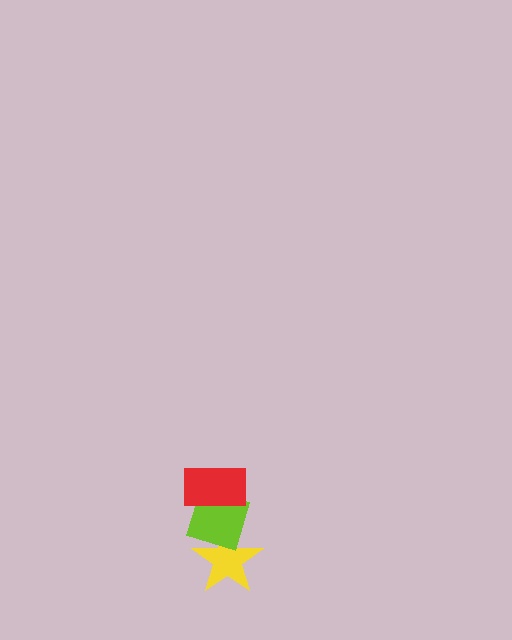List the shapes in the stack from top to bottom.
From top to bottom: the red rectangle, the lime diamond, the yellow star.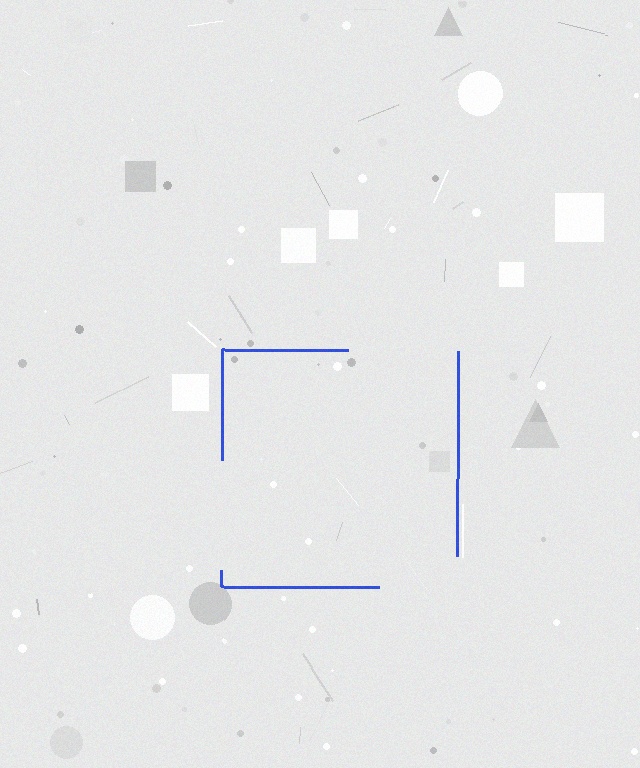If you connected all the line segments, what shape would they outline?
They would outline a square.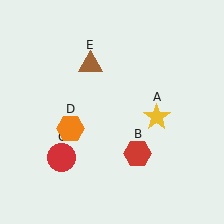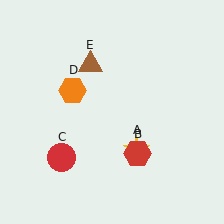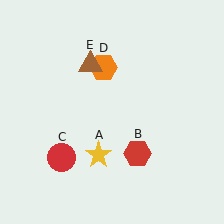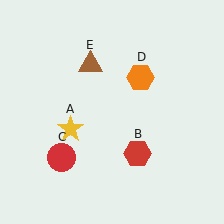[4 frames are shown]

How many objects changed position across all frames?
2 objects changed position: yellow star (object A), orange hexagon (object D).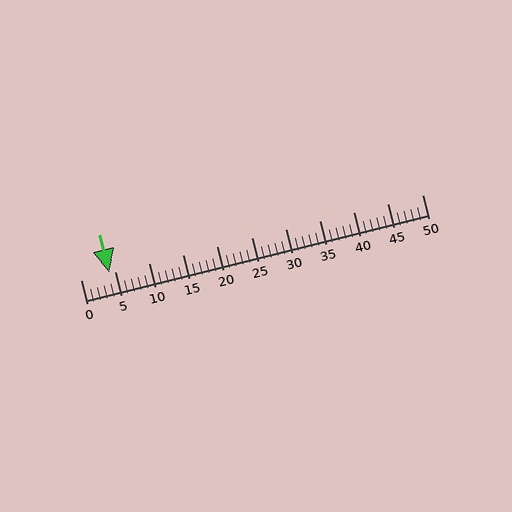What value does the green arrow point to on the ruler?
The green arrow points to approximately 4.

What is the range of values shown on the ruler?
The ruler shows values from 0 to 50.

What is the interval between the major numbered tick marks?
The major tick marks are spaced 5 units apart.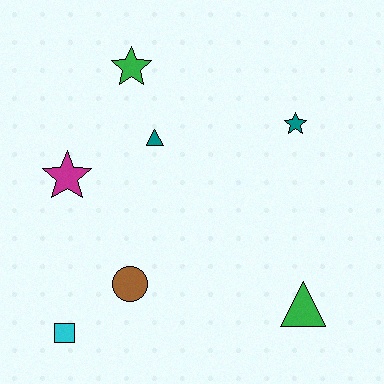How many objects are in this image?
There are 7 objects.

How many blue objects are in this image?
There are no blue objects.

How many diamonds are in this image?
There are no diamonds.